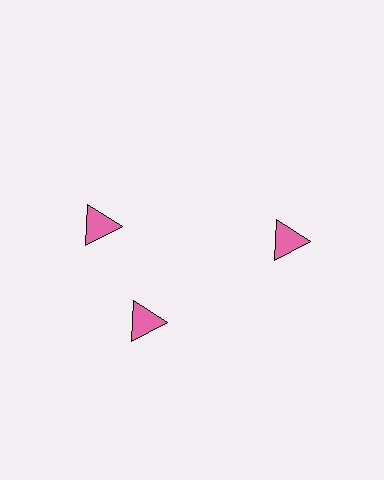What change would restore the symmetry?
The symmetry would be restored by rotating it back into even spacing with its neighbors so that all 3 triangles sit at equal angles and equal distance from the center.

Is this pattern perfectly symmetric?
No. The 3 pink triangles are arranged in a ring, but one element near the 11 o'clock position is rotated out of alignment along the ring, breaking the 3-fold rotational symmetry.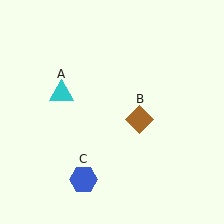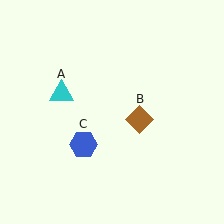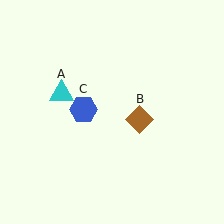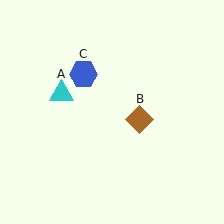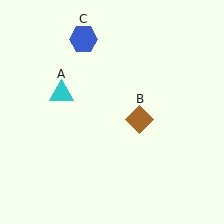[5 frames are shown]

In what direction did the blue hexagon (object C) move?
The blue hexagon (object C) moved up.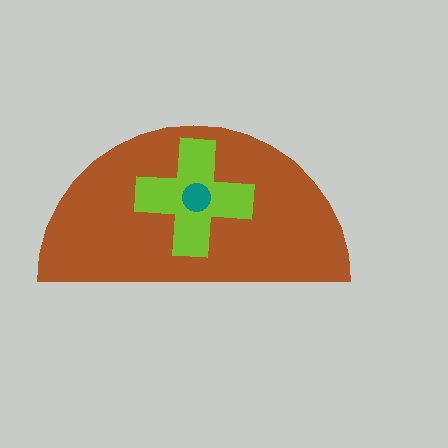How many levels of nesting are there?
3.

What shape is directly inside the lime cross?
The teal circle.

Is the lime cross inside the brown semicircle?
Yes.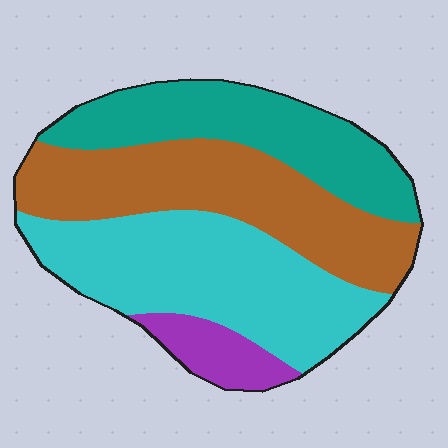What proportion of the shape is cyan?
Cyan covers about 35% of the shape.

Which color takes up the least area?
Purple, at roughly 10%.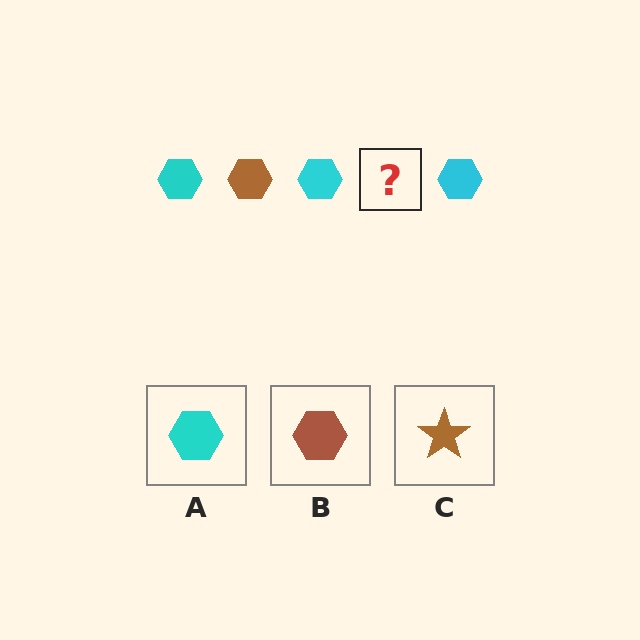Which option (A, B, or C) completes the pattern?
B.